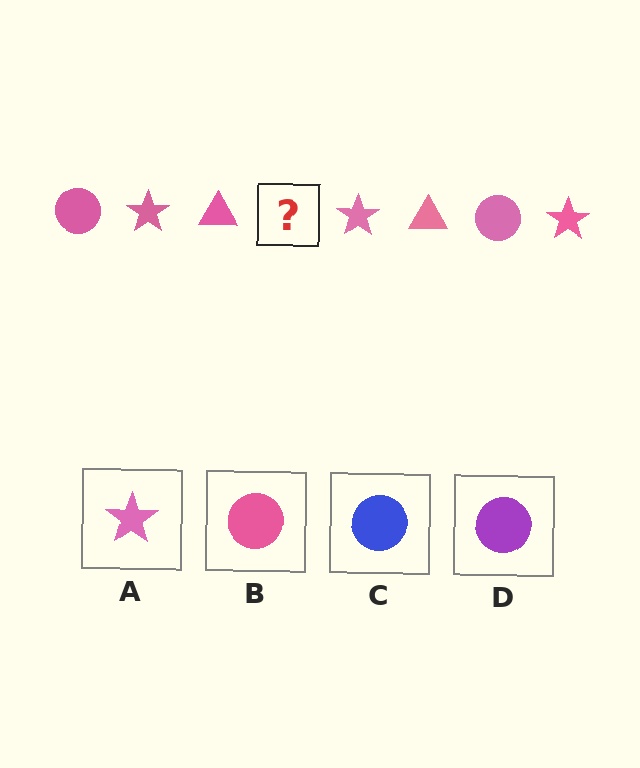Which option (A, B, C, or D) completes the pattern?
B.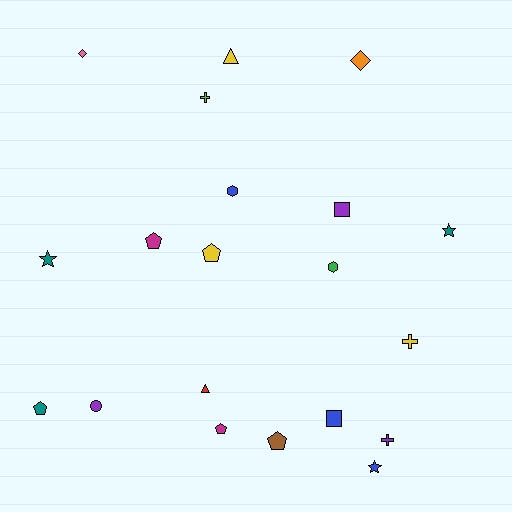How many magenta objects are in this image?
There are 2 magenta objects.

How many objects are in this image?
There are 20 objects.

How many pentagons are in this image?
There are 5 pentagons.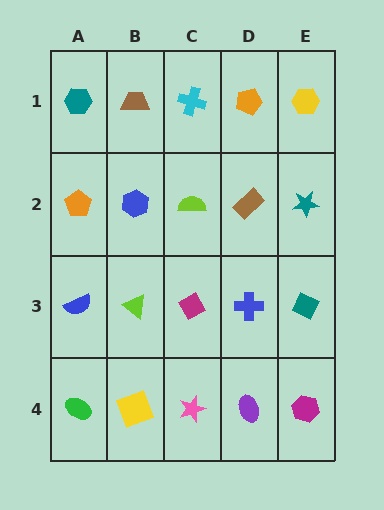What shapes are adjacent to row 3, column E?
A teal star (row 2, column E), a magenta hexagon (row 4, column E), a blue cross (row 3, column D).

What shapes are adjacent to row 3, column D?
A brown rectangle (row 2, column D), a purple ellipse (row 4, column D), a magenta diamond (row 3, column C), a teal diamond (row 3, column E).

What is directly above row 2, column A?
A teal hexagon.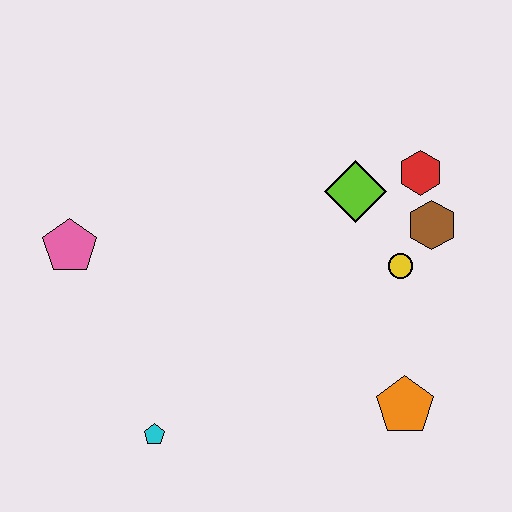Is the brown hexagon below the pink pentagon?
No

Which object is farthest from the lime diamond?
The cyan pentagon is farthest from the lime diamond.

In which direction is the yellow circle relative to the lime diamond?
The yellow circle is below the lime diamond.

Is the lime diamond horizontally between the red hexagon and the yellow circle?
No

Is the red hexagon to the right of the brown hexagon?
No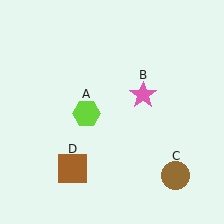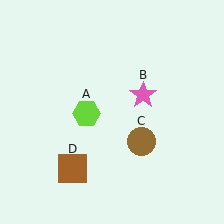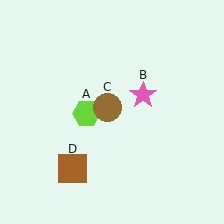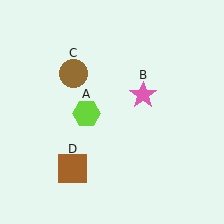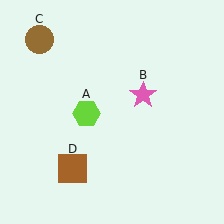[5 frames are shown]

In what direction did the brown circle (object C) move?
The brown circle (object C) moved up and to the left.